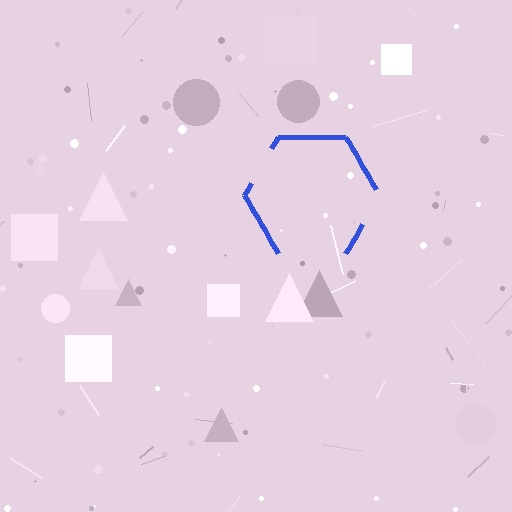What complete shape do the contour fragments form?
The contour fragments form a hexagon.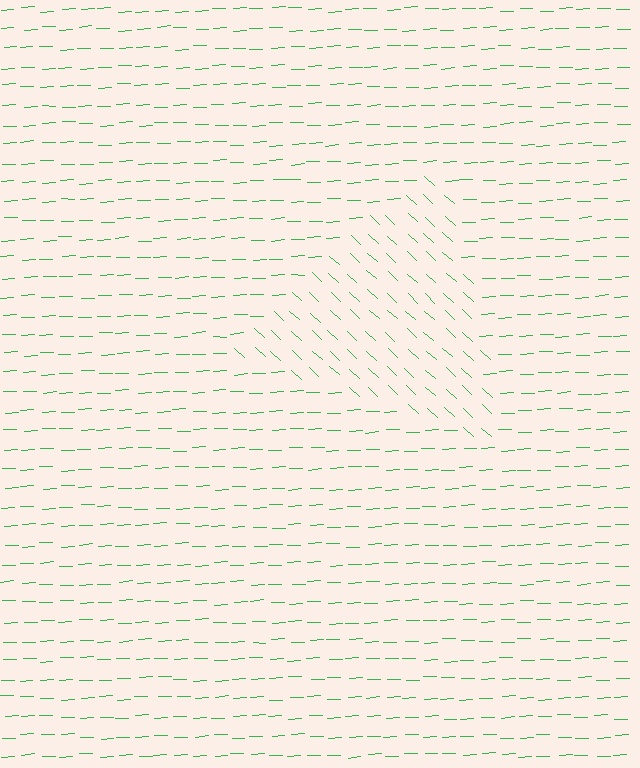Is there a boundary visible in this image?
Yes, there is a texture boundary formed by a change in line orientation.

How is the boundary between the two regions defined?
The boundary is defined purely by a change in line orientation (approximately 45 degrees difference). All lines are the same color and thickness.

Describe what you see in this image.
The image is filled with small green line segments. A triangle region in the image has lines oriented differently from the surrounding lines, creating a visible texture boundary.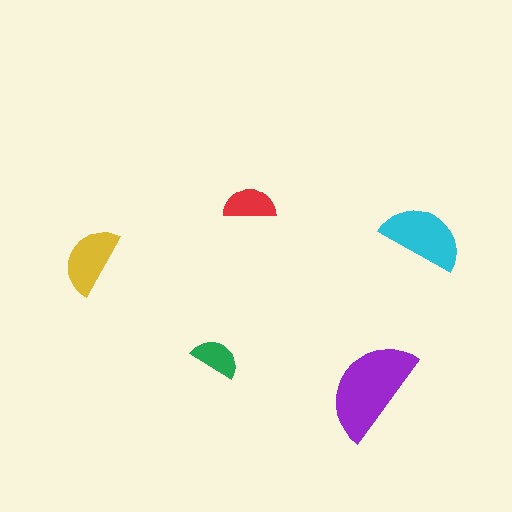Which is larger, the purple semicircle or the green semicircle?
The purple one.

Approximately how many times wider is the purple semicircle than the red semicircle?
About 2 times wider.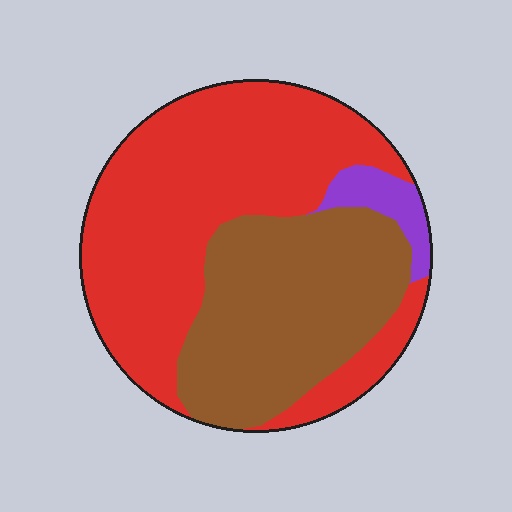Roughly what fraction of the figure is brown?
Brown takes up about three eighths (3/8) of the figure.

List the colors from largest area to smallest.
From largest to smallest: red, brown, purple.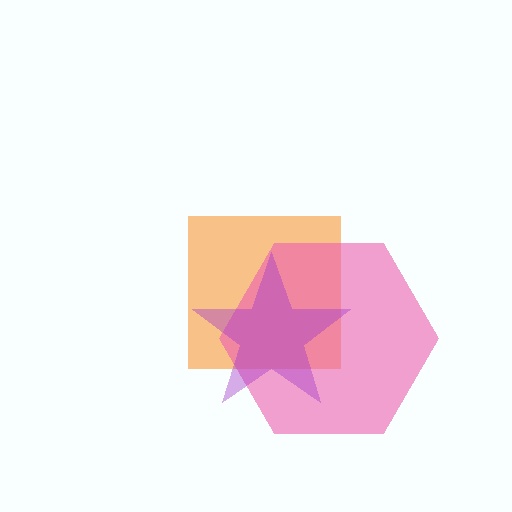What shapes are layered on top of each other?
The layered shapes are: an orange square, a pink hexagon, a purple star.